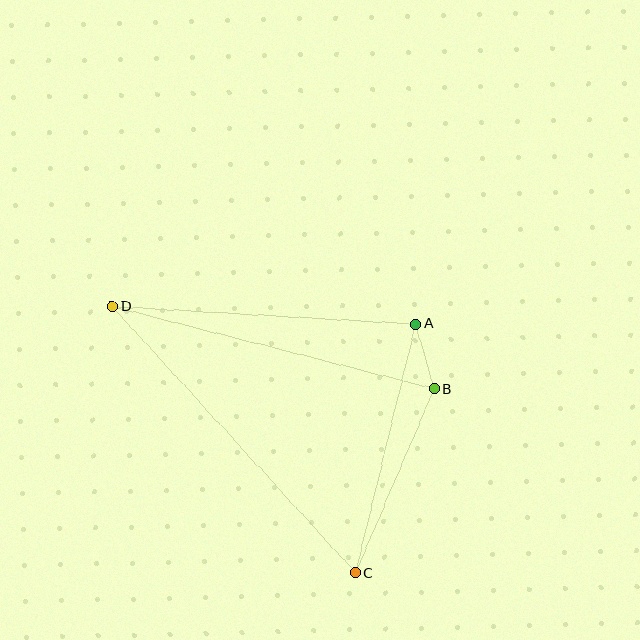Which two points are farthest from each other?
Points C and D are farthest from each other.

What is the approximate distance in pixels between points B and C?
The distance between B and C is approximately 200 pixels.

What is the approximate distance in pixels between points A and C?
The distance between A and C is approximately 256 pixels.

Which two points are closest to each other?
Points A and B are closest to each other.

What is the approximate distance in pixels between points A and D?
The distance between A and D is approximately 304 pixels.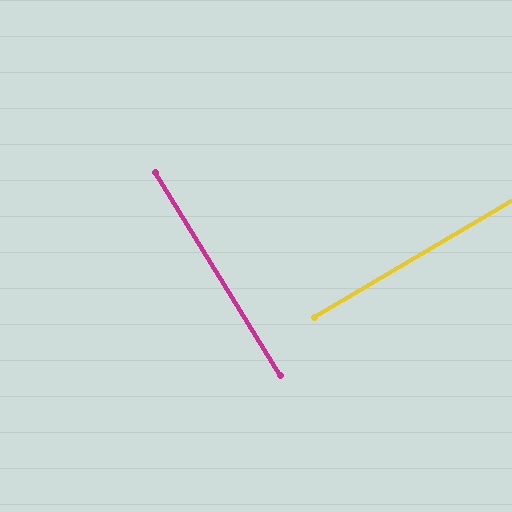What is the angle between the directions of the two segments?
Approximately 89 degrees.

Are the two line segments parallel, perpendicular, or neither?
Perpendicular — they meet at approximately 89°.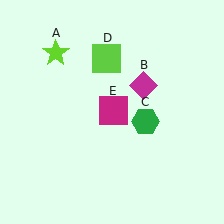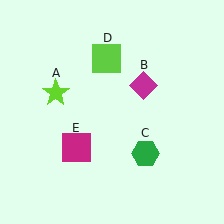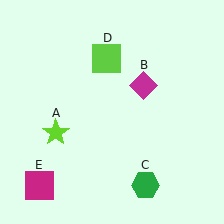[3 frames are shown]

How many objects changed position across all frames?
3 objects changed position: lime star (object A), green hexagon (object C), magenta square (object E).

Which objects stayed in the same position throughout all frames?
Magenta diamond (object B) and lime square (object D) remained stationary.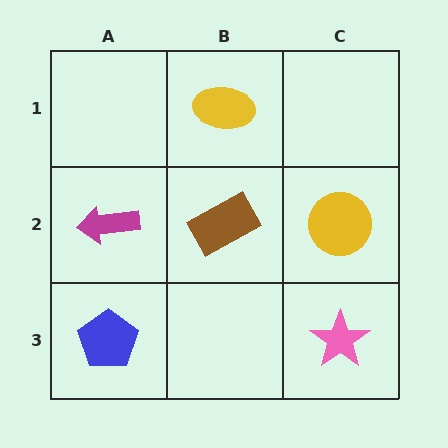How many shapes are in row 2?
3 shapes.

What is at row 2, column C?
A yellow circle.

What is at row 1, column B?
A yellow ellipse.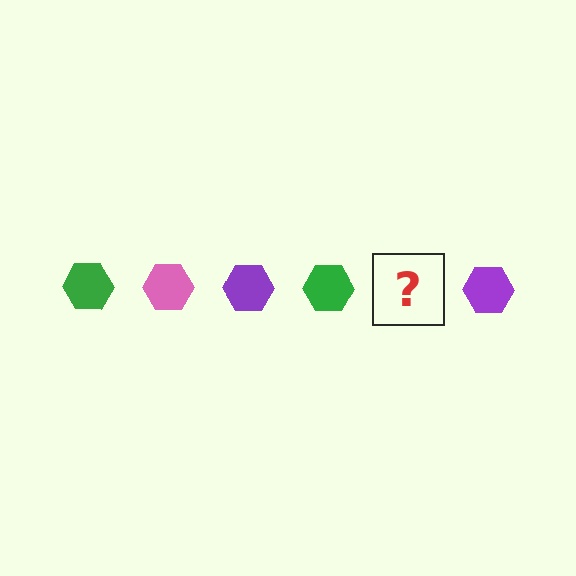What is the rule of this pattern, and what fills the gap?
The rule is that the pattern cycles through green, pink, purple hexagons. The gap should be filled with a pink hexagon.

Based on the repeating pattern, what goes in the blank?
The blank should be a pink hexagon.